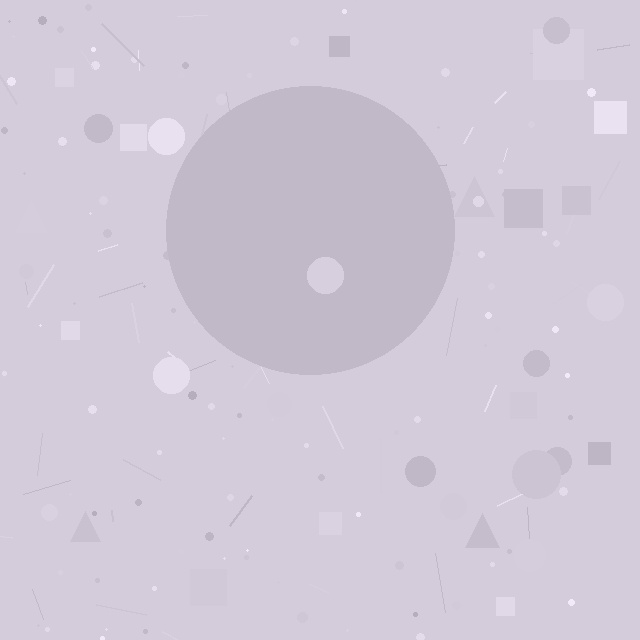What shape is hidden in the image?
A circle is hidden in the image.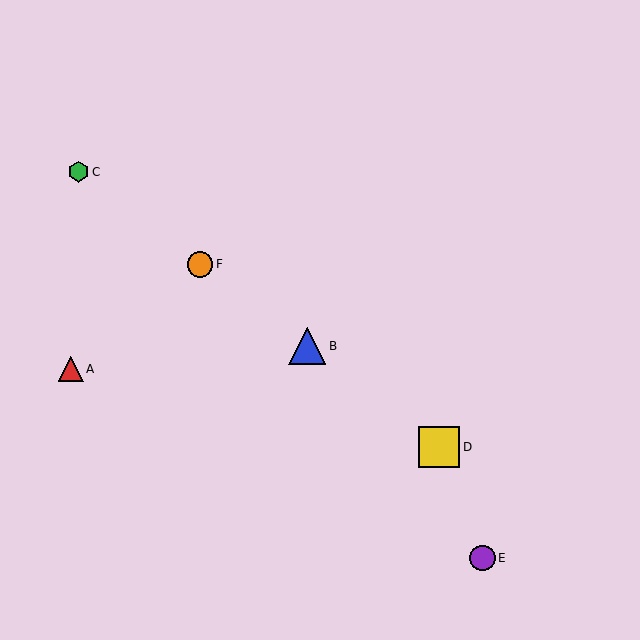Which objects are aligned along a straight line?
Objects B, C, D, F are aligned along a straight line.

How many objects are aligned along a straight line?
4 objects (B, C, D, F) are aligned along a straight line.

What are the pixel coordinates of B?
Object B is at (307, 346).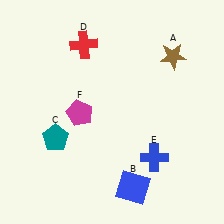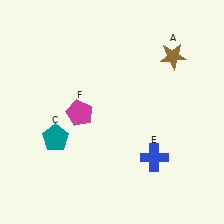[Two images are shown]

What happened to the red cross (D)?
The red cross (D) was removed in Image 2. It was in the top-left area of Image 1.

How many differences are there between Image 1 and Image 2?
There are 2 differences between the two images.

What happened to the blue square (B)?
The blue square (B) was removed in Image 2. It was in the bottom-right area of Image 1.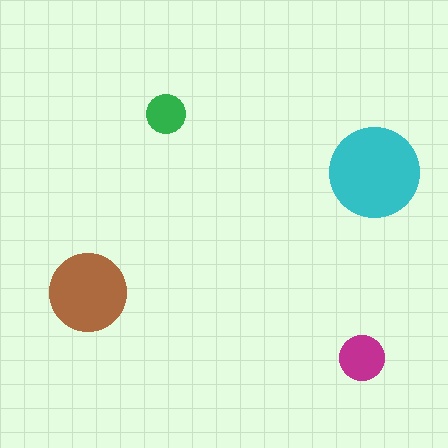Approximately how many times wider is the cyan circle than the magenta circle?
About 2 times wider.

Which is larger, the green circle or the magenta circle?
The magenta one.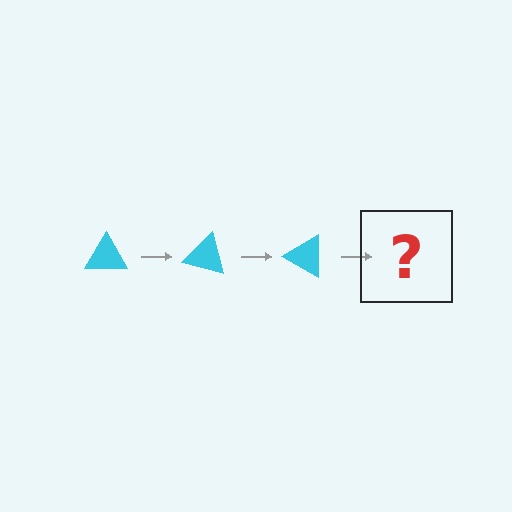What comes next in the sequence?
The next element should be a cyan triangle rotated 45 degrees.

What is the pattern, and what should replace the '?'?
The pattern is that the triangle rotates 15 degrees each step. The '?' should be a cyan triangle rotated 45 degrees.